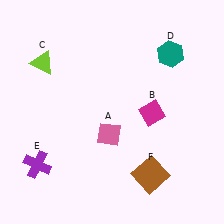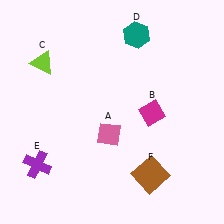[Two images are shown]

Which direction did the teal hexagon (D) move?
The teal hexagon (D) moved left.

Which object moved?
The teal hexagon (D) moved left.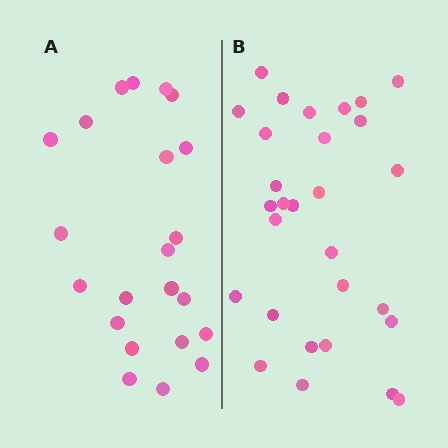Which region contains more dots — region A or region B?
Region B (the right region) has more dots.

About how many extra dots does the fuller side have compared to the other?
Region B has roughly 8 or so more dots than region A.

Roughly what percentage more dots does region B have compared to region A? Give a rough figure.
About 30% more.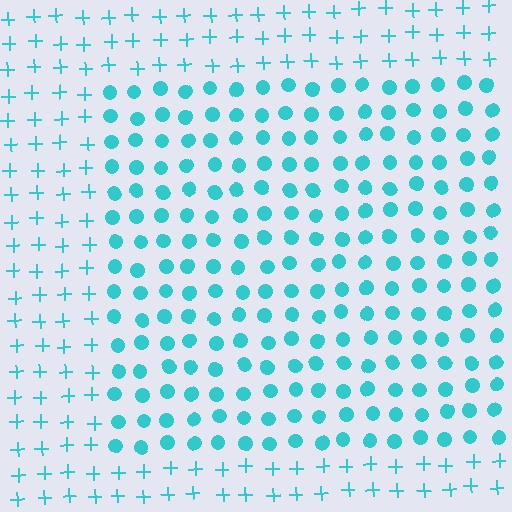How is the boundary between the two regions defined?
The boundary is defined by a change in element shape: circles inside vs. plus signs outside. All elements share the same color and spacing.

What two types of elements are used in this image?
The image uses circles inside the rectangle region and plus signs outside it.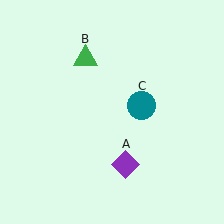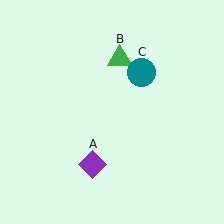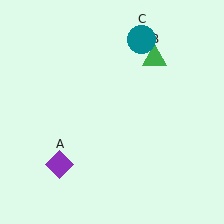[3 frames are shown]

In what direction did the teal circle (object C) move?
The teal circle (object C) moved up.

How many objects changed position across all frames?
3 objects changed position: purple diamond (object A), green triangle (object B), teal circle (object C).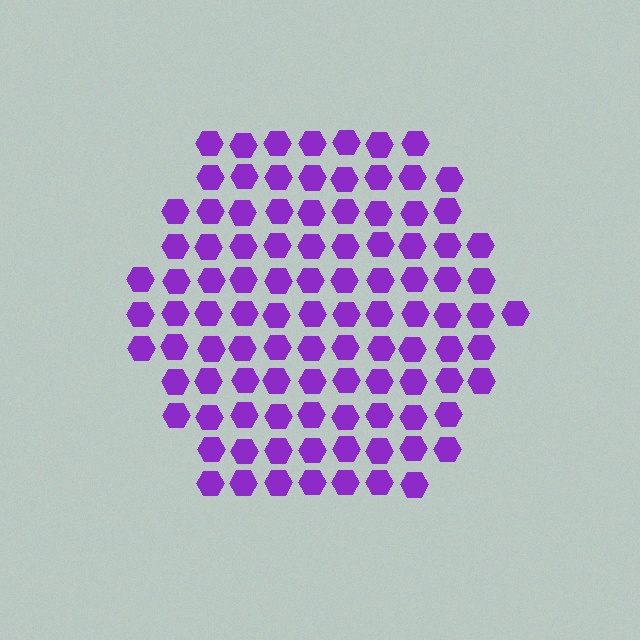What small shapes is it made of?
It is made of small hexagons.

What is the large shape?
The large shape is a hexagon.